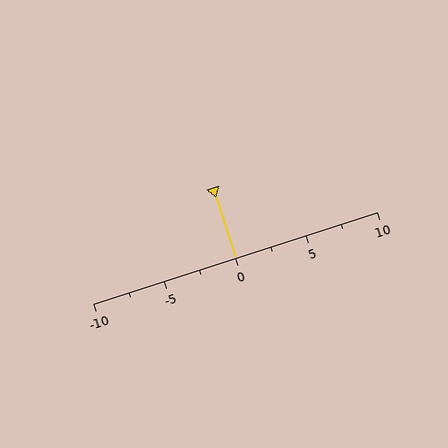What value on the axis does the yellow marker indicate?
The marker indicates approximately 0.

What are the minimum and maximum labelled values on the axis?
The axis runs from -10 to 10.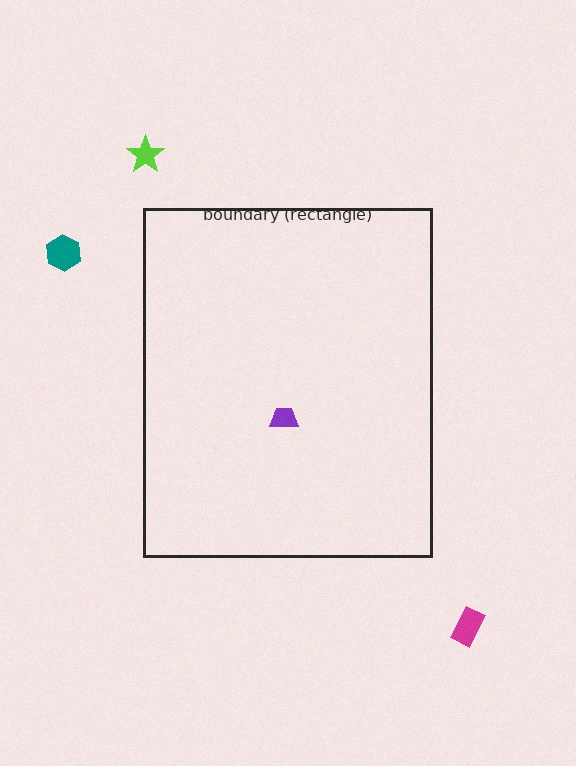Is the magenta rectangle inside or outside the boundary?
Outside.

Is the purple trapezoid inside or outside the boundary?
Inside.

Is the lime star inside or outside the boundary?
Outside.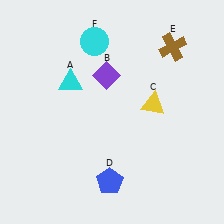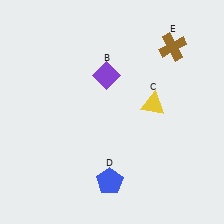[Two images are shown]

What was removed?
The cyan circle (F), the cyan triangle (A) were removed in Image 2.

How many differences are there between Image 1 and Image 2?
There are 2 differences between the two images.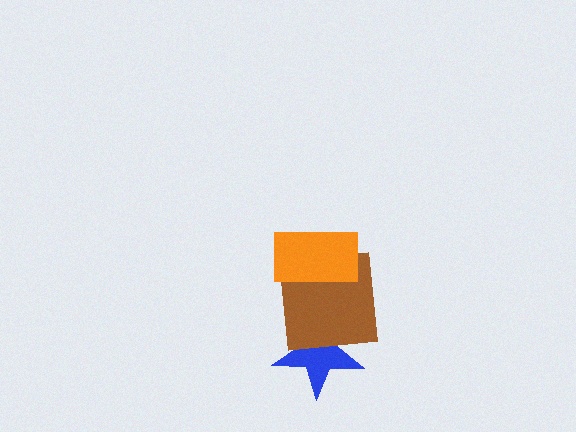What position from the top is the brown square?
The brown square is 2nd from the top.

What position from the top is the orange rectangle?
The orange rectangle is 1st from the top.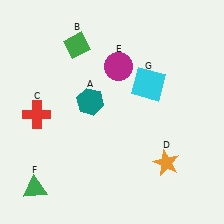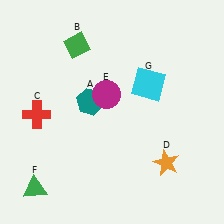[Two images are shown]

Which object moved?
The magenta circle (E) moved down.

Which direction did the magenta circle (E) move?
The magenta circle (E) moved down.